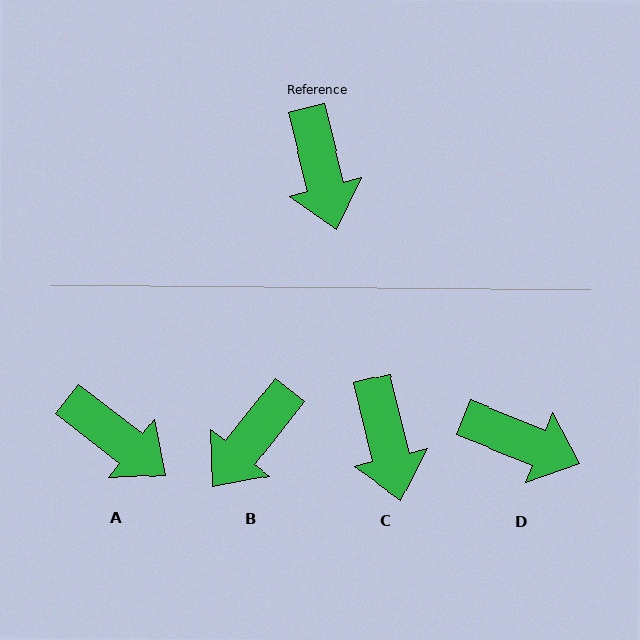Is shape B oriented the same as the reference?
No, it is off by about 52 degrees.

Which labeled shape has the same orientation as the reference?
C.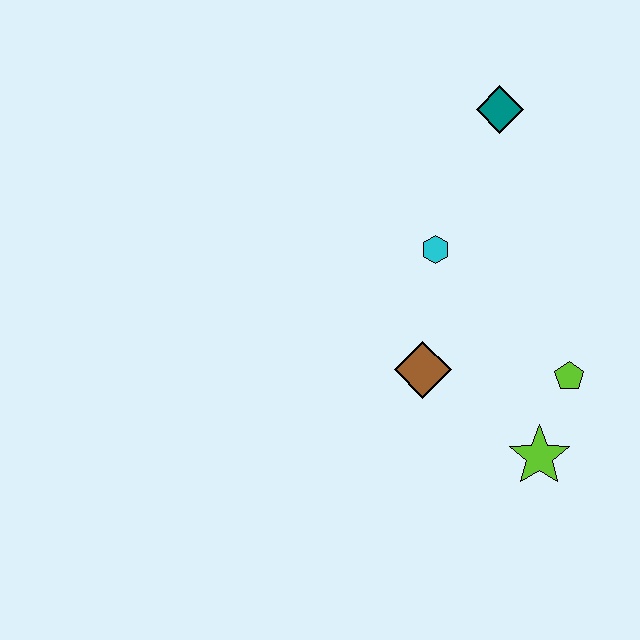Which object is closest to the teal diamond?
The cyan hexagon is closest to the teal diamond.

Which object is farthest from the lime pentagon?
The teal diamond is farthest from the lime pentagon.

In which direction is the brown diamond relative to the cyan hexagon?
The brown diamond is below the cyan hexagon.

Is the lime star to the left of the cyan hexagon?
No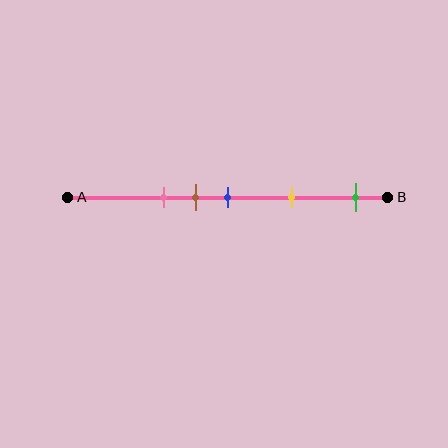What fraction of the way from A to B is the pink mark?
The pink mark is approximately 30% (0.3) of the way from A to B.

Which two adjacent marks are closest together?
The brown and blue marks are the closest adjacent pair.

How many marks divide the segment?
There are 5 marks dividing the segment.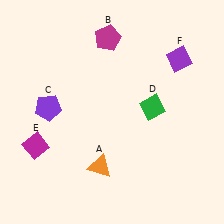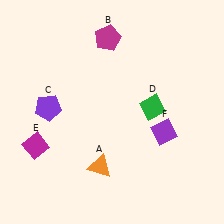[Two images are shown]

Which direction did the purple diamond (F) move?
The purple diamond (F) moved down.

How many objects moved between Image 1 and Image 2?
1 object moved between the two images.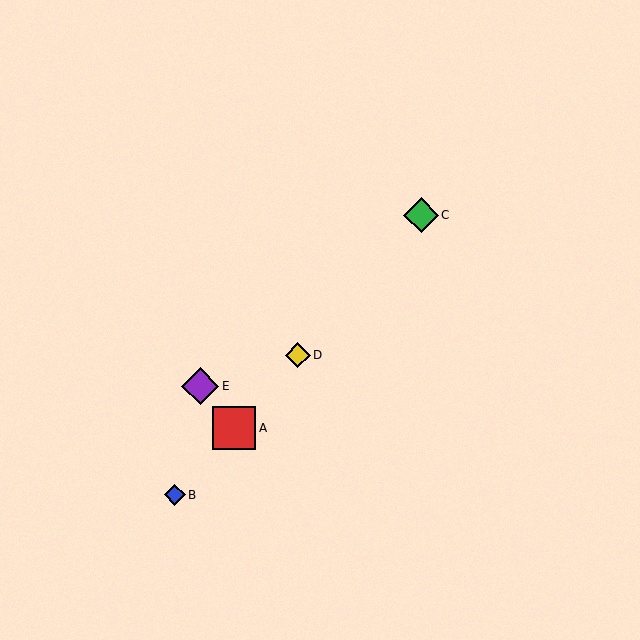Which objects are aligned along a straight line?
Objects A, B, C, D are aligned along a straight line.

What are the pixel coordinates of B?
Object B is at (175, 495).